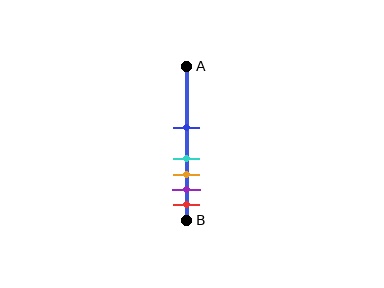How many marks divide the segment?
There are 5 marks dividing the segment.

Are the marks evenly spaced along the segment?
No, the marks are not evenly spaced.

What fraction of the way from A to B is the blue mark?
The blue mark is approximately 40% (0.4) of the way from A to B.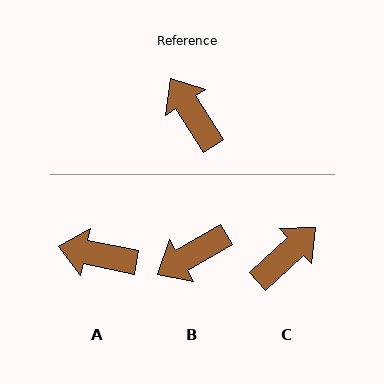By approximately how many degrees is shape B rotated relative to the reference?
Approximately 87 degrees counter-clockwise.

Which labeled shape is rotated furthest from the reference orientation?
B, about 87 degrees away.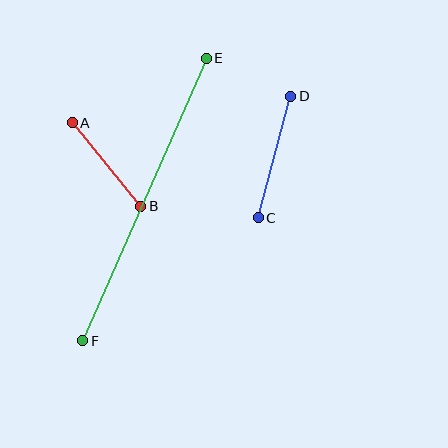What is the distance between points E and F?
The distance is approximately 308 pixels.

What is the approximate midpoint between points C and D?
The midpoint is at approximately (275, 157) pixels.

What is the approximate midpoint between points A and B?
The midpoint is at approximately (107, 164) pixels.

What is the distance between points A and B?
The distance is approximately 108 pixels.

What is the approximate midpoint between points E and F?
The midpoint is at approximately (144, 200) pixels.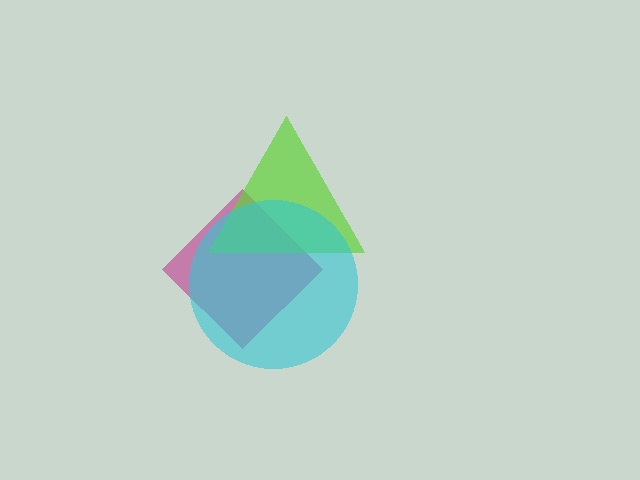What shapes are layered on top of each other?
The layered shapes are: a magenta diamond, a lime triangle, a cyan circle.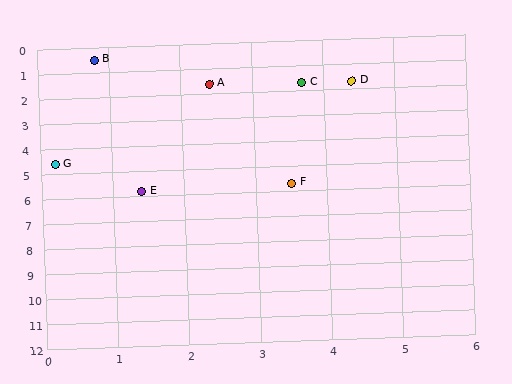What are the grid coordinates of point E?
Point E is at approximately (1.4, 5.8).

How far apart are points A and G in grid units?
Points A and G are about 3.7 grid units apart.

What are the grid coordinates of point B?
Point B is at approximately (0.8, 0.5).